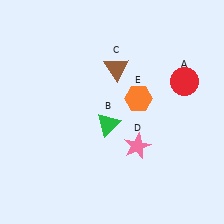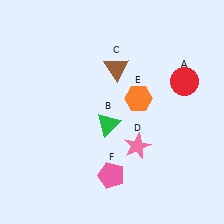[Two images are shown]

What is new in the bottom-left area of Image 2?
A pink pentagon (F) was added in the bottom-left area of Image 2.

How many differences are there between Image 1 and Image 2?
There is 1 difference between the two images.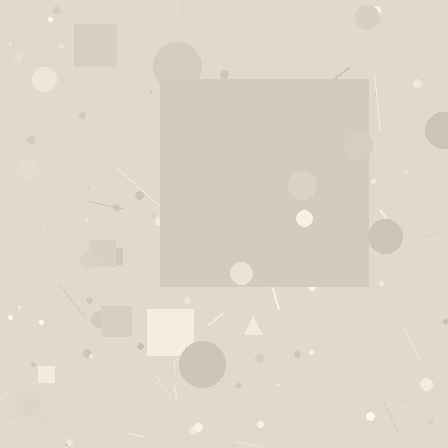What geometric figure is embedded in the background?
A square is embedded in the background.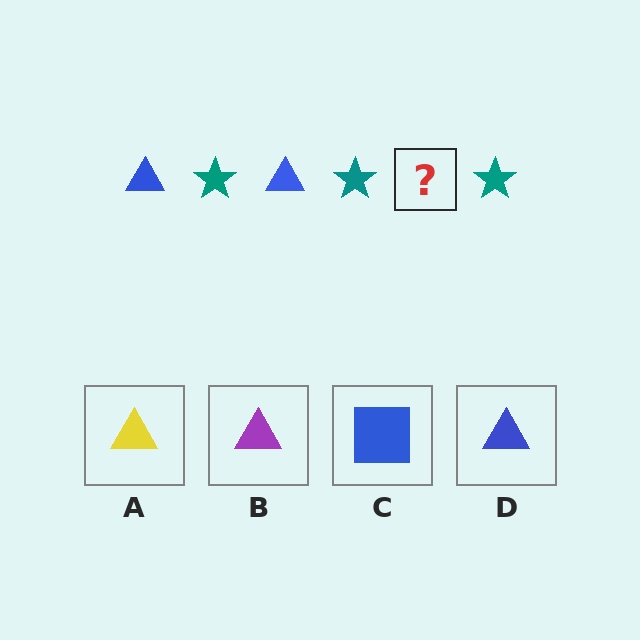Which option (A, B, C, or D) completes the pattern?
D.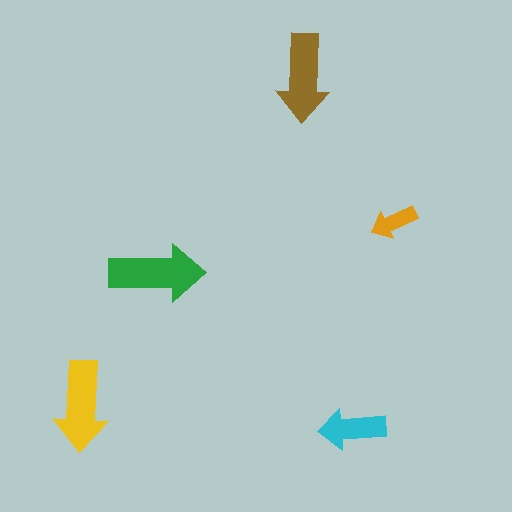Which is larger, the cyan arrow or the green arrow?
The green one.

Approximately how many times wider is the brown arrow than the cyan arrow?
About 1.5 times wider.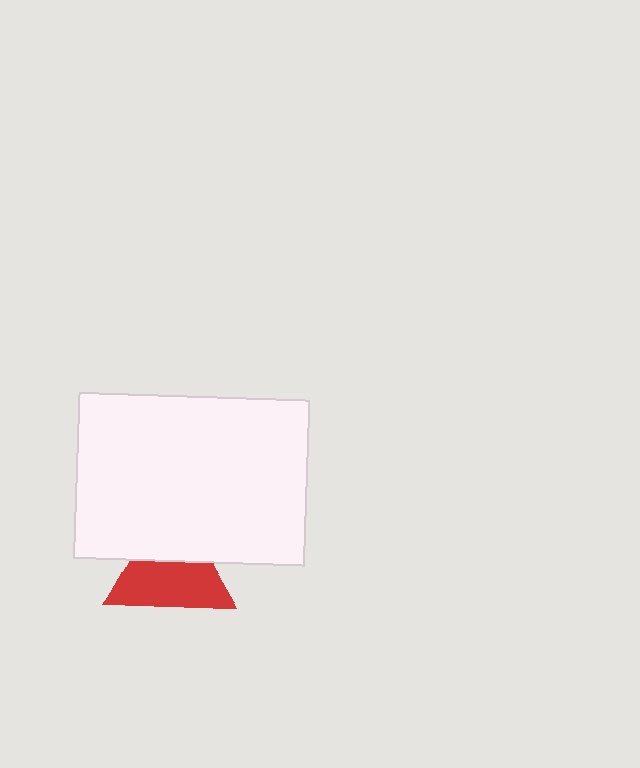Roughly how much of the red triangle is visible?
About half of it is visible (roughly 61%).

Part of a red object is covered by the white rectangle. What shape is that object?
It is a triangle.